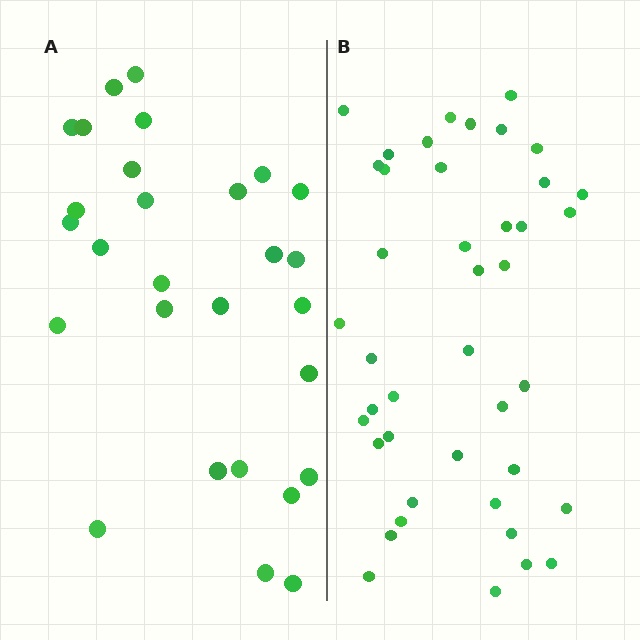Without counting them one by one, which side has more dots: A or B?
Region B (the right region) has more dots.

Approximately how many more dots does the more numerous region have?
Region B has approximately 15 more dots than region A.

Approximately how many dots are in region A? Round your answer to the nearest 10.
About 30 dots. (The exact count is 28, which rounds to 30.)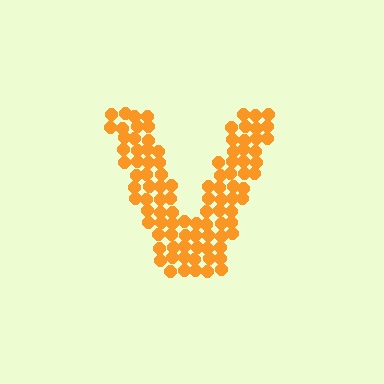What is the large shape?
The large shape is the letter V.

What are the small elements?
The small elements are circles.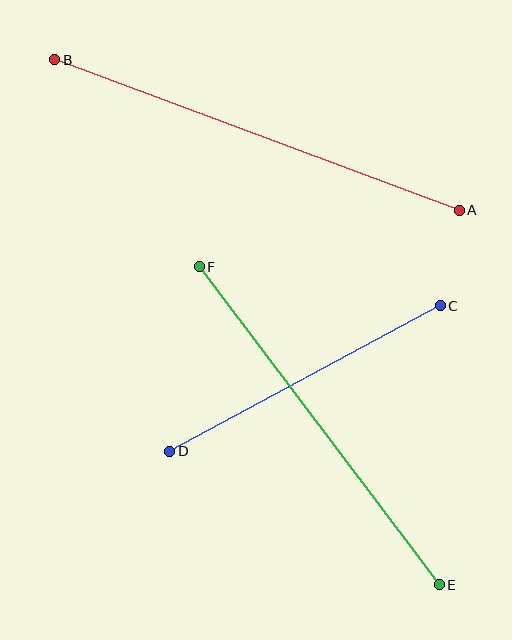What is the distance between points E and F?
The distance is approximately 399 pixels.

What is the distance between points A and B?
The distance is approximately 432 pixels.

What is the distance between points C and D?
The distance is approximately 307 pixels.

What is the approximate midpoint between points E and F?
The midpoint is at approximately (319, 426) pixels.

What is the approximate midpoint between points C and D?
The midpoint is at approximately (305, 379) pixels.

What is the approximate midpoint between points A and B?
The midpoint is at approximately (257, 135) pixels.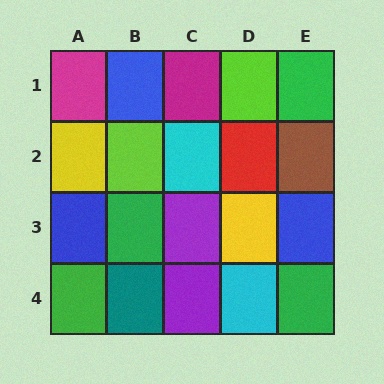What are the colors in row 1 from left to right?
Magenta, blue, magenta, lime, green.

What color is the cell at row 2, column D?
Red.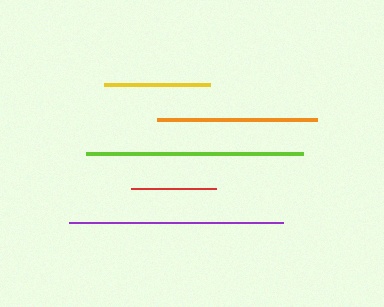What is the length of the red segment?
The red segment is approximately 85 pixels long.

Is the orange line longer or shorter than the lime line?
The lime line is longer than the orange line.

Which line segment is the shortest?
The red line is the shortest at approximately 85 pixels.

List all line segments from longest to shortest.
From longest to shortest: lime, purple, orange, yellow, red.